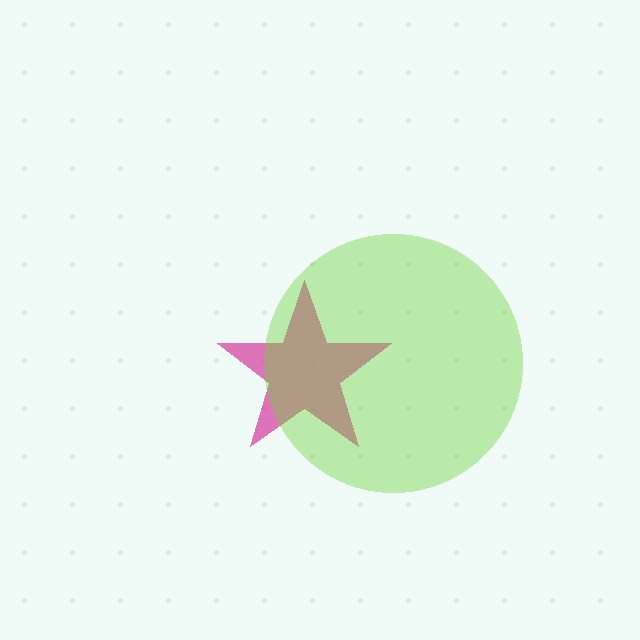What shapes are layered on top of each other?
The layered shapes are: a magenta star, a lime circle.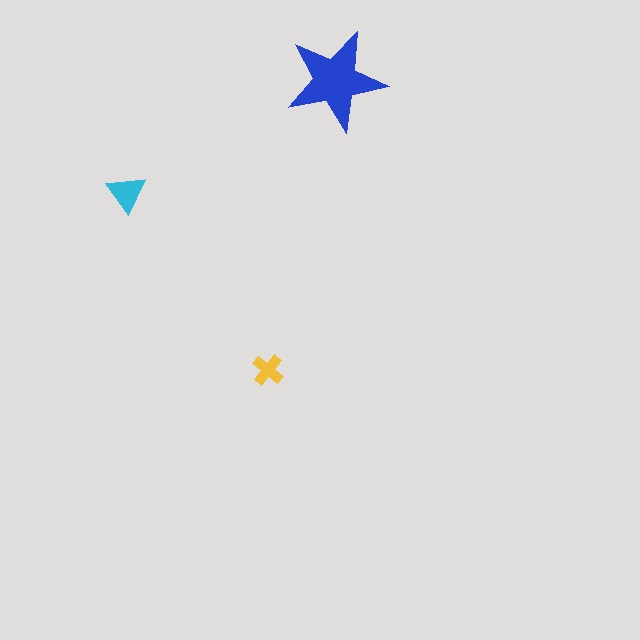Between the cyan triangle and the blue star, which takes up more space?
The blue star.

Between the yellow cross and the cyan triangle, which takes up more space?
The cyan triangle.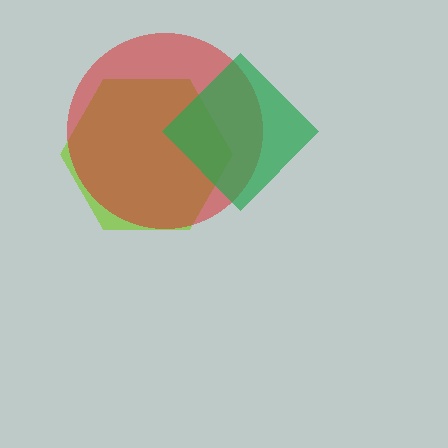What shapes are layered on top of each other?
The layered shapes are: a lime hexagon, a red circle, a green diamond.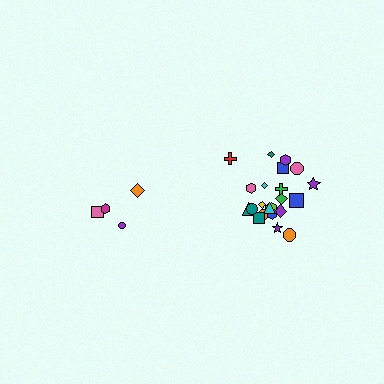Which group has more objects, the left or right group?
The right group.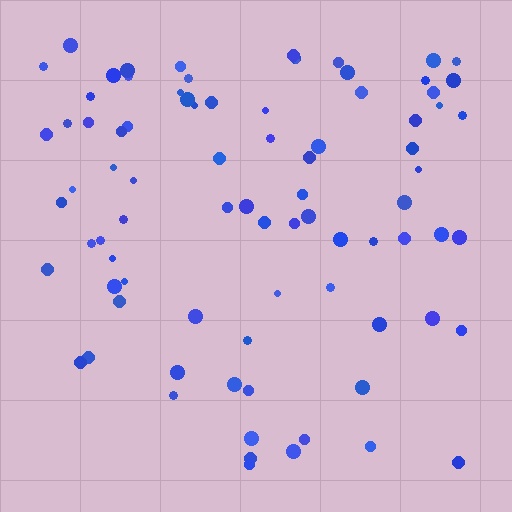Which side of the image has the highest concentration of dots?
The top.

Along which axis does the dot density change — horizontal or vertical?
Vertical.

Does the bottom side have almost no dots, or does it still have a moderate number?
Still a moderate number, just noticeably fewer than the top.